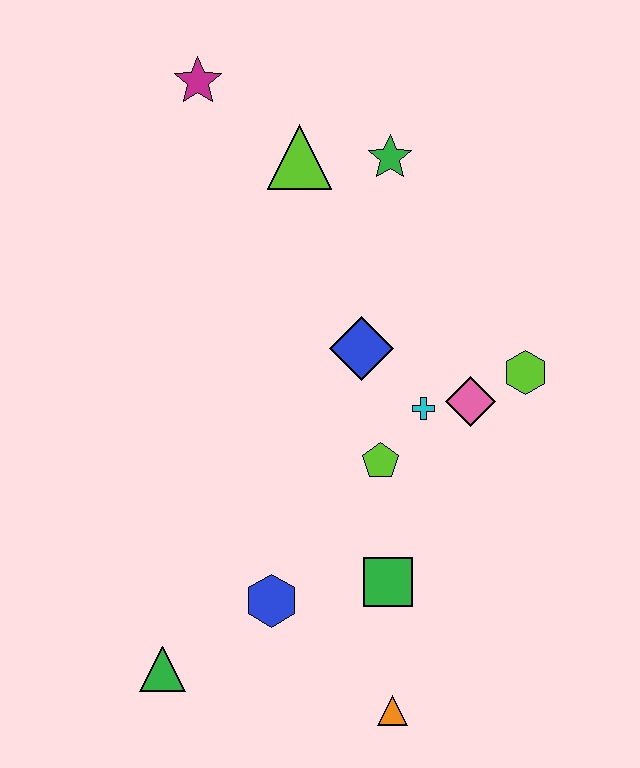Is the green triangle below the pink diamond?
Yes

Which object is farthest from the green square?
The magenta star is farthest from the green square.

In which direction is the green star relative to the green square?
The green star is above the green square.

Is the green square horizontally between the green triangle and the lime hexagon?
Yes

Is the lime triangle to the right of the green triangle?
Yes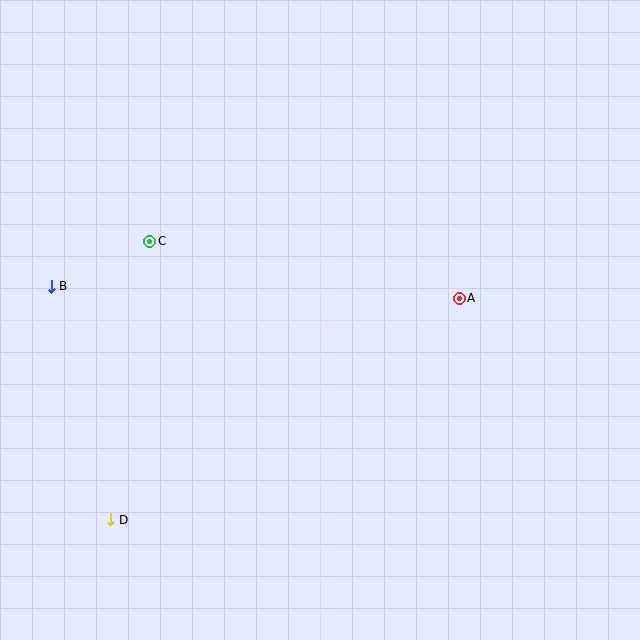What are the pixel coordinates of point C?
Point C is at (150, 241).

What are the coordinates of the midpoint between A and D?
The midpoint between A and D is at (285, 409).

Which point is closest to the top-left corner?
Point C is closest to the top-left corner.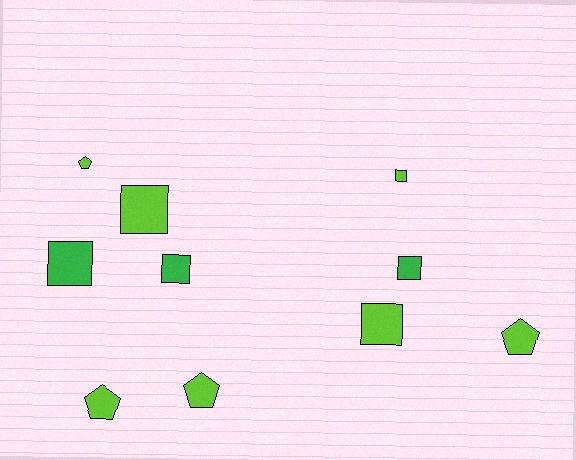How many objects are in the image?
There are 10 objects.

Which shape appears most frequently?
Square, with 6 objects.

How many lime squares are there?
There are 3 lime squares.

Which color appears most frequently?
Lime, with 7 objects.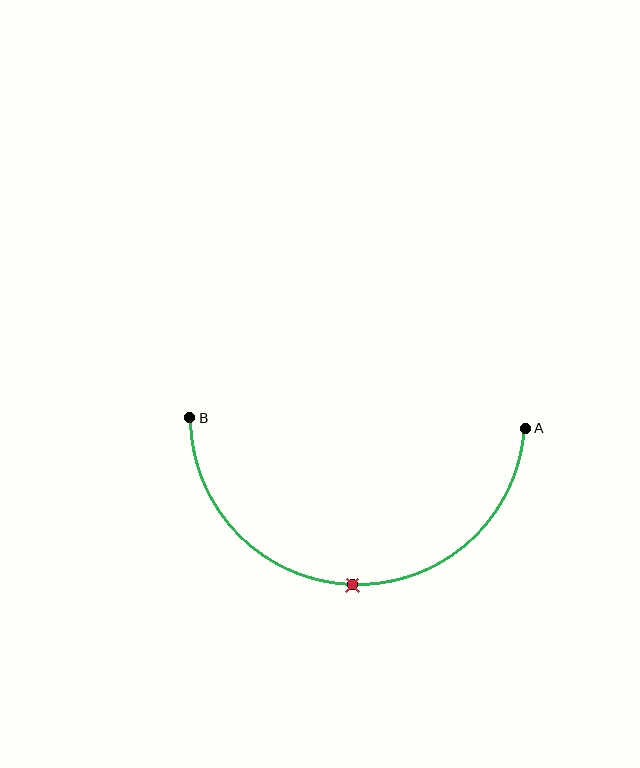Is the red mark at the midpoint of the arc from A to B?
Yes. The red mark lies on the arc at equal arc-length from both A and B — it is the arc midpoint.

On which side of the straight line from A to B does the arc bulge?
The arc bulges below the straight line connecting A and B.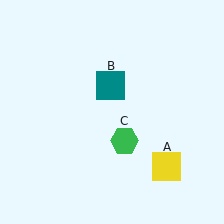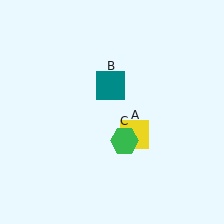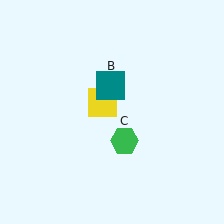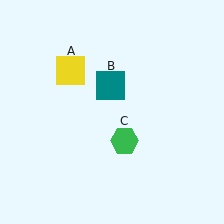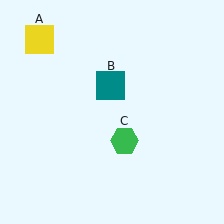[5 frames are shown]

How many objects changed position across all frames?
1 object changed position: yellow square (object A).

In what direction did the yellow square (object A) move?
The yellow square (object A) moved up and to the left.